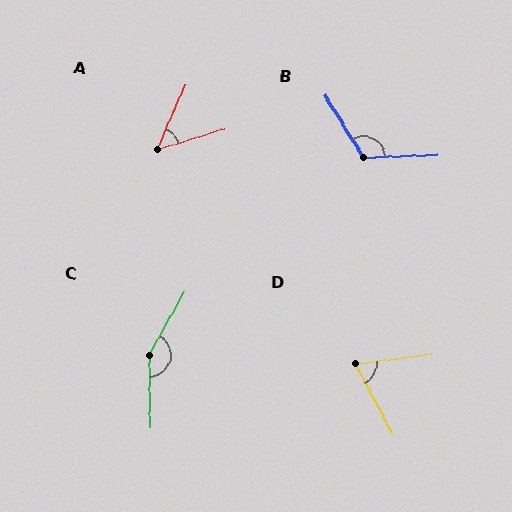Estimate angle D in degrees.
Approximately 70 degrees.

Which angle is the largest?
C, at approximately 150 degrees.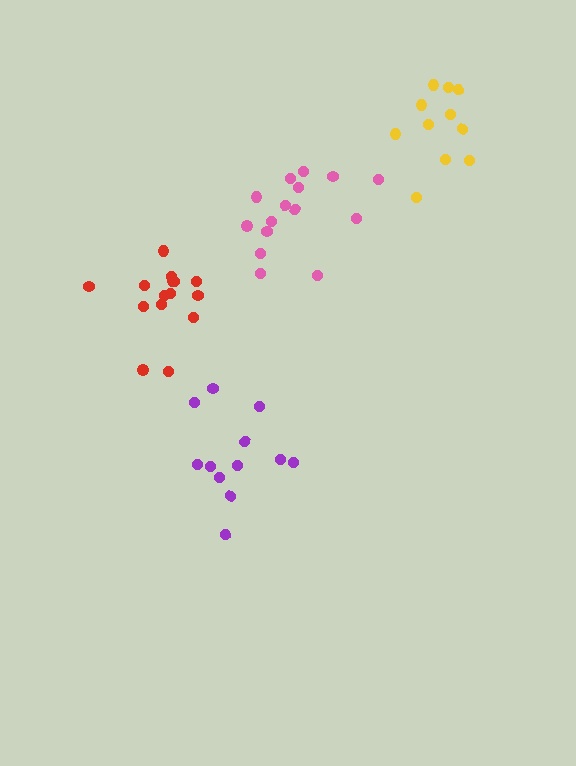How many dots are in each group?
Group 1: 15 dots, Group 2: 11 dots, Group 3: 12 dots, Group 4: 15 dots (53 total).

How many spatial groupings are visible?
There are 4 spatial groupings.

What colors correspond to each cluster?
The clusters are colored: pink, yellow, purple, red.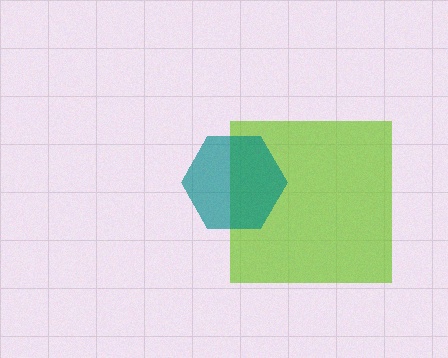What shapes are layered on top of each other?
The layered shapes are: a lime square, a teal hexagon.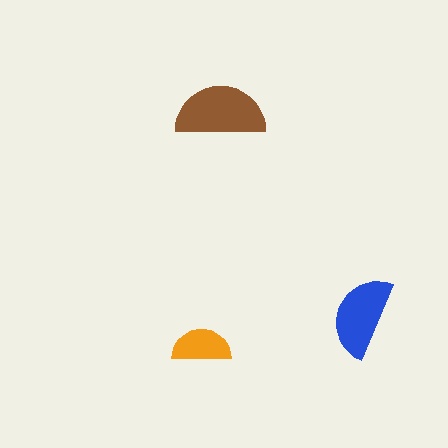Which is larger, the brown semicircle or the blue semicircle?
The brown one.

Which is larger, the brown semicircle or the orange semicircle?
The brown one.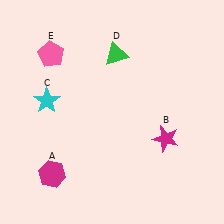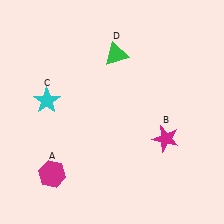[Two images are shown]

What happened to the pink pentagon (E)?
The pink pentagon (E) was removed in Image 2. It was in the top-left area of Image 1.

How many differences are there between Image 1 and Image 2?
There is 1 difference between the two images.